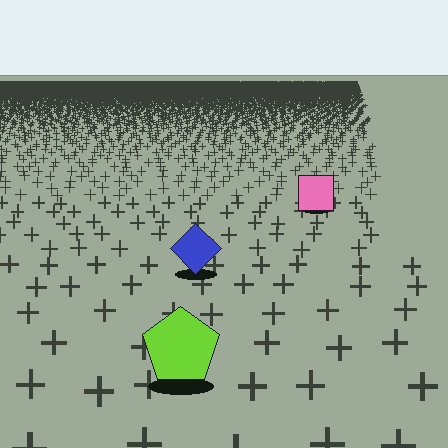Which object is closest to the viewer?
The lime pentagon is closest. The texture marks near it are larger and more spread out.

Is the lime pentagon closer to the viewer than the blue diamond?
Yes. The lime pentagon is closer — you can tell from the texture gradient: the ground texture is coarser near it.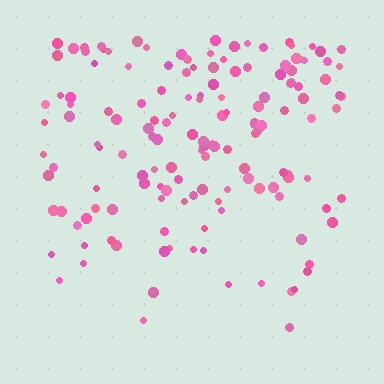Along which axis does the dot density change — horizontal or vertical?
Vertical.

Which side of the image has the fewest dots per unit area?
The bottom.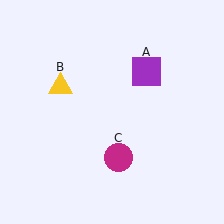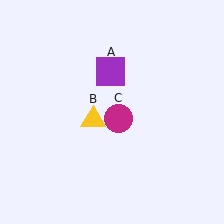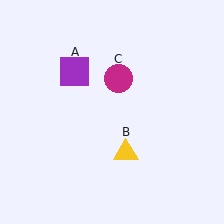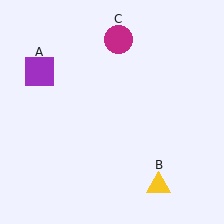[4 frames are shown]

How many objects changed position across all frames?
3 objects changed position: purple square (object A), yellow triangle (object B), magenta circle (object C).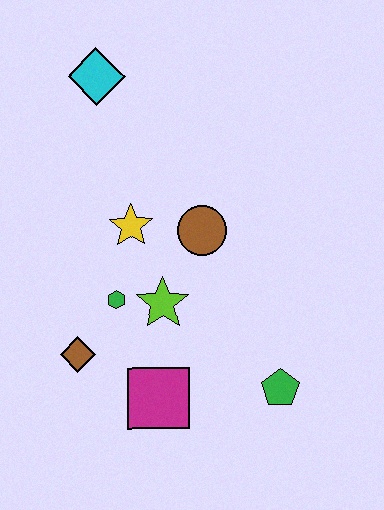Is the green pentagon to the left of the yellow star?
No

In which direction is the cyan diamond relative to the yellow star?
The cyan diamond is above the yellow star.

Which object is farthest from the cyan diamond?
The green pentagon is farthest from the cyan diamond.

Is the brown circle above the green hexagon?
Yes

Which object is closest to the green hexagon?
The lime star is closest to the green hexagon.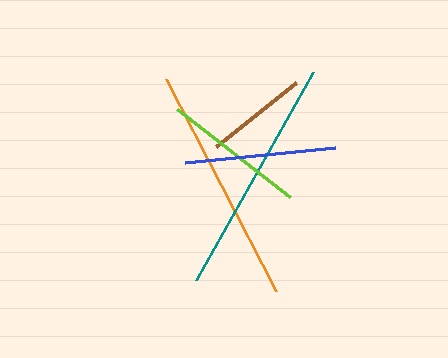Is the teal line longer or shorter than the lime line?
The teal line is longer than the lime line.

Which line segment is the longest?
The orange line is the longest at approximately 239 pixels.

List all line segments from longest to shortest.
From longest to shortest: orange, teal, blue, lime, brown.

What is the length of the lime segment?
The lime segment is approximately 143 pixels long.